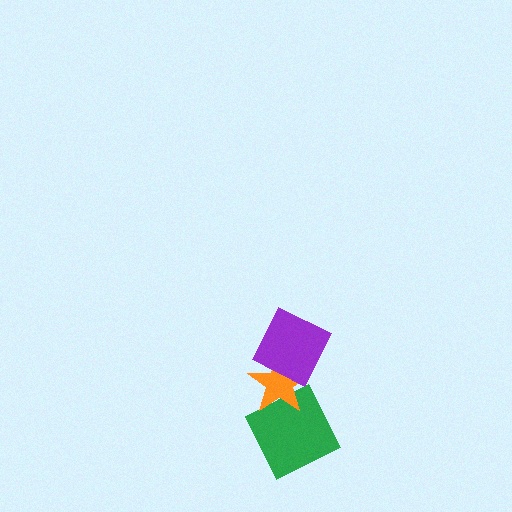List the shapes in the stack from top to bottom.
From top to bottom: the purple square, the orange star, the green square.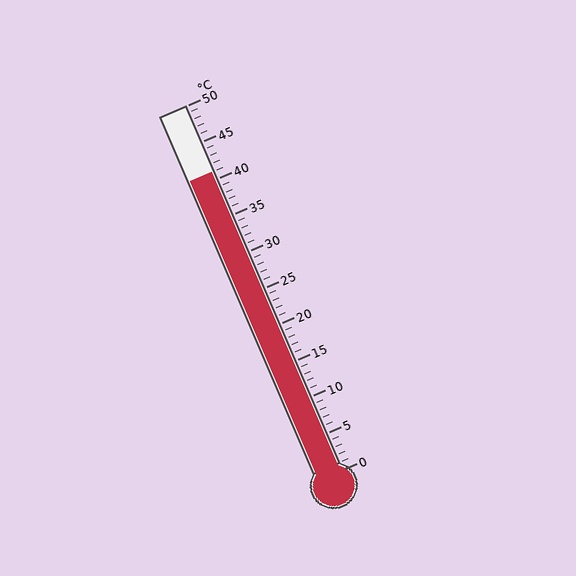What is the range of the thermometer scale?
The thermometer scale ranges from 0°C to 50°C.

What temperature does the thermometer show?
The thermometer shows approximately 41°C.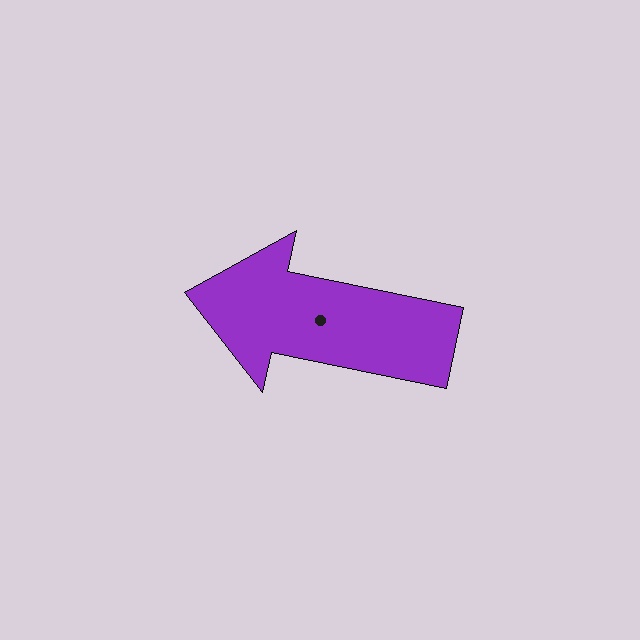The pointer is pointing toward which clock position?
Roughly 9 o'clock.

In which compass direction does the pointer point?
West.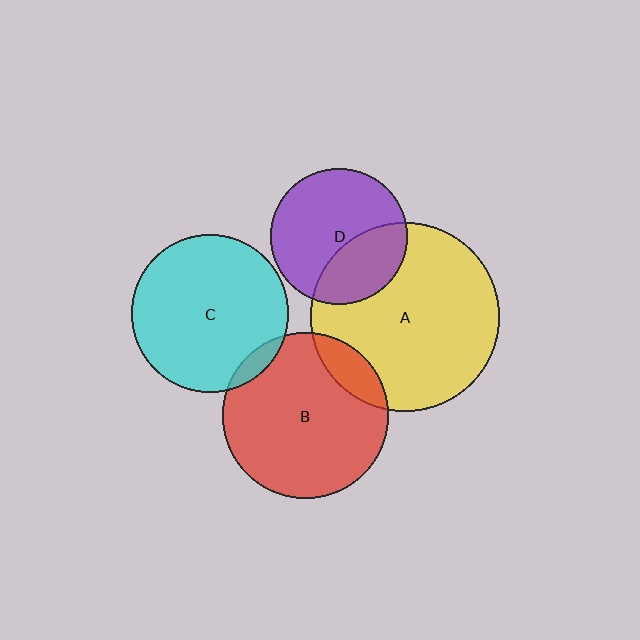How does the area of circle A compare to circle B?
Approximately 1.3 times.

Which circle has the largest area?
Circle A (yellow).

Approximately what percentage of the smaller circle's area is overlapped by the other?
Approximately 15%.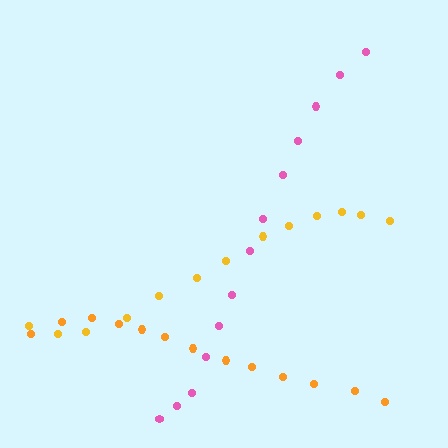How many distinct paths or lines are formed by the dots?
There are 3 distinct paths.